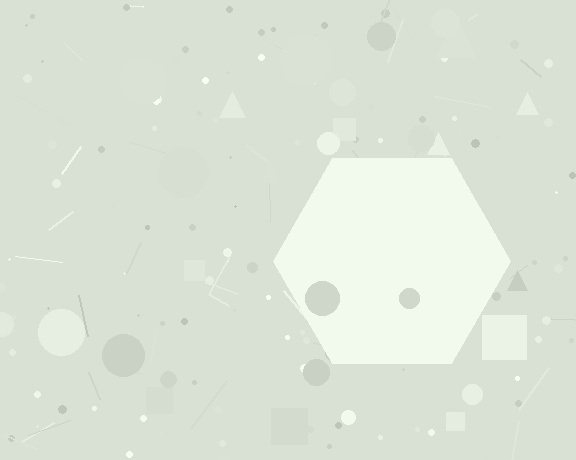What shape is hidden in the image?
A hexagon is hidden in the image.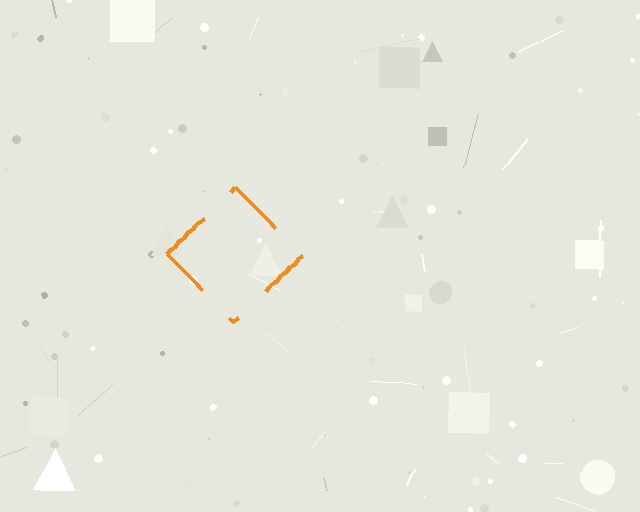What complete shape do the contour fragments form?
The contour fragments form a diamond.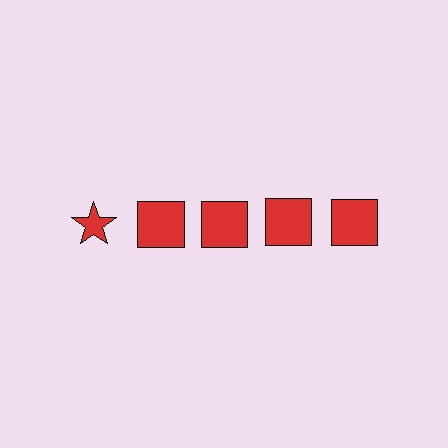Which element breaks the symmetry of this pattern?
The red star in the top row, leftmost column breaks the symmetry. All other shapes are red squares.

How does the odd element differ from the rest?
It has a different shape: star instead of square.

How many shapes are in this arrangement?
There are 5 shapes arranged in a grid pattern.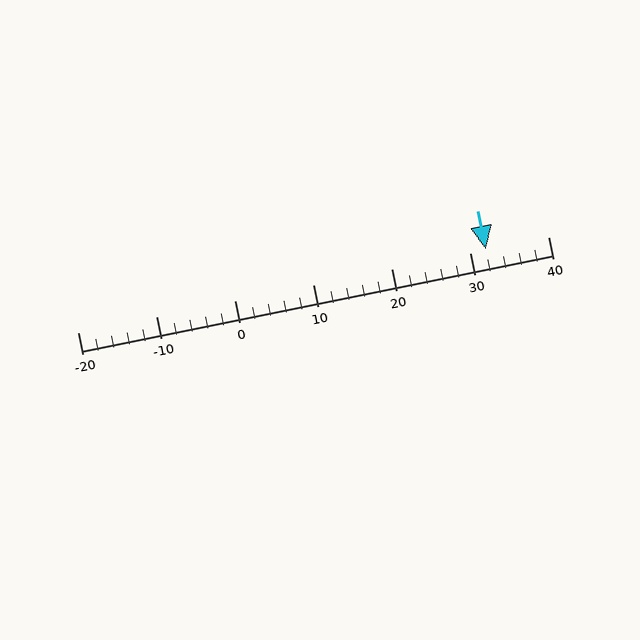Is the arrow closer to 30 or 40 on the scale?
The arrow is closer to 30.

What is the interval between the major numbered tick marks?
The major tick marks are spaced 10 units apart.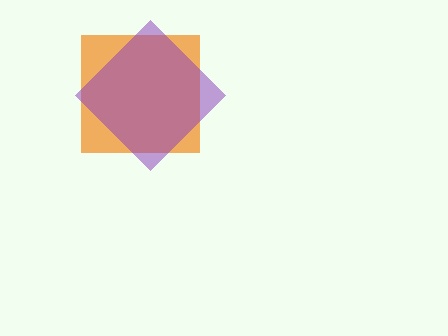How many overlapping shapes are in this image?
There are 2 overlapping shapes in the image.